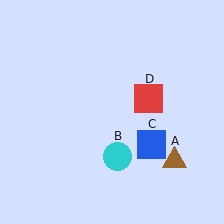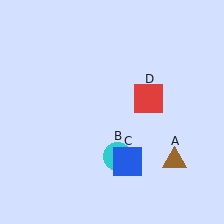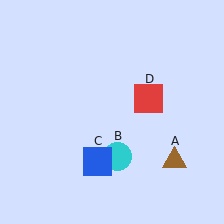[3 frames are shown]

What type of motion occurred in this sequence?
The blue square (object C) rotated clockwise around the center of the scene.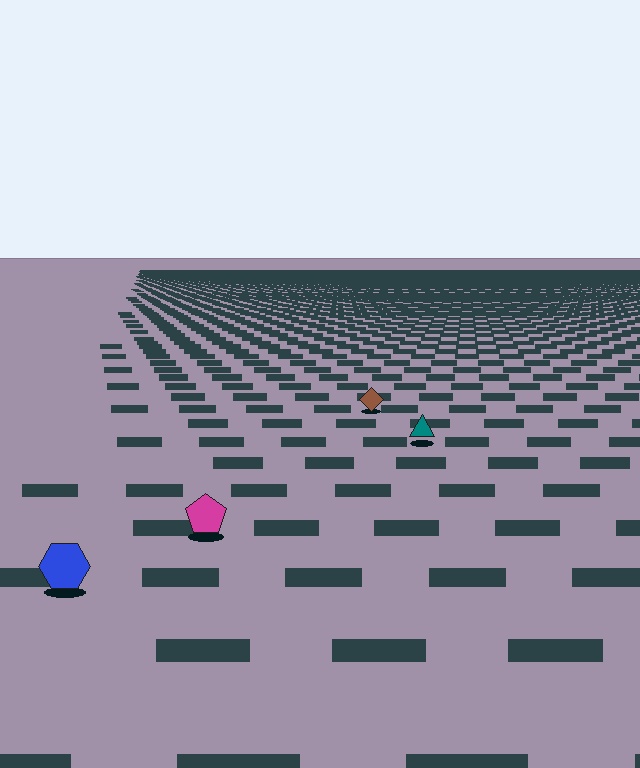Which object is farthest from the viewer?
The brown diamond is farthest from the viewer. It appears smaller and the ground texture around it is denser.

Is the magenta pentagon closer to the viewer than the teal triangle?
Yes. The magenta pentagon is closer — you can tell from the texture gradient: the ground texture is coarser near it.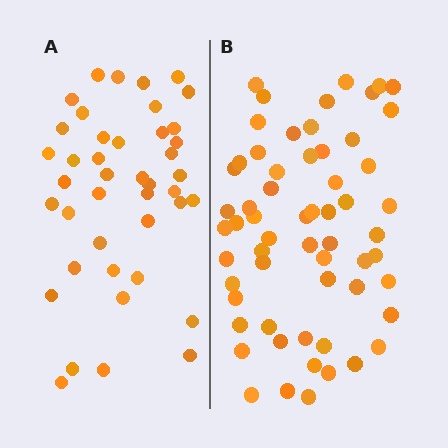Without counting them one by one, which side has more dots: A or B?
Region B (the right region) has more dots.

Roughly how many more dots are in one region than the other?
Region B has approximately 20 more dots than region A.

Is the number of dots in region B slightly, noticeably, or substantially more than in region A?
Region B has noticeably more, but not dramatically so. The ratio is roughly 1.4 to 1.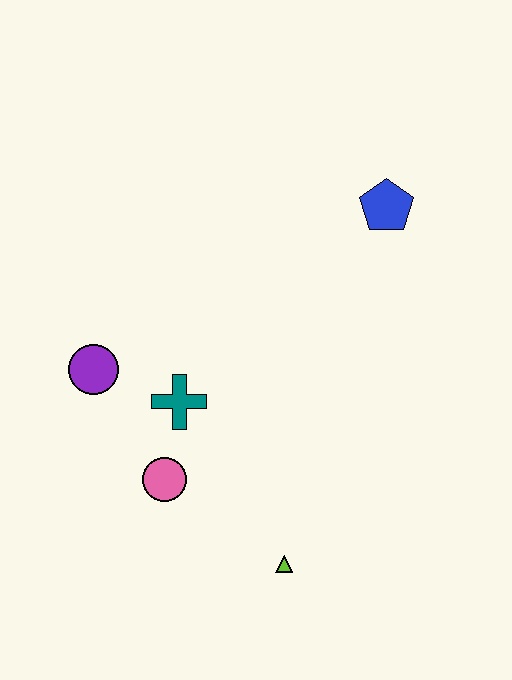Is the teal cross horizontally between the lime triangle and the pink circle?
Yes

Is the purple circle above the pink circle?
Yes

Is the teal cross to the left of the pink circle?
No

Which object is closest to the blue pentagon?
The teal cross is closest to the blue pentagon.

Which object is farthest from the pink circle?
The blue pentagon is farthest from the pink circle.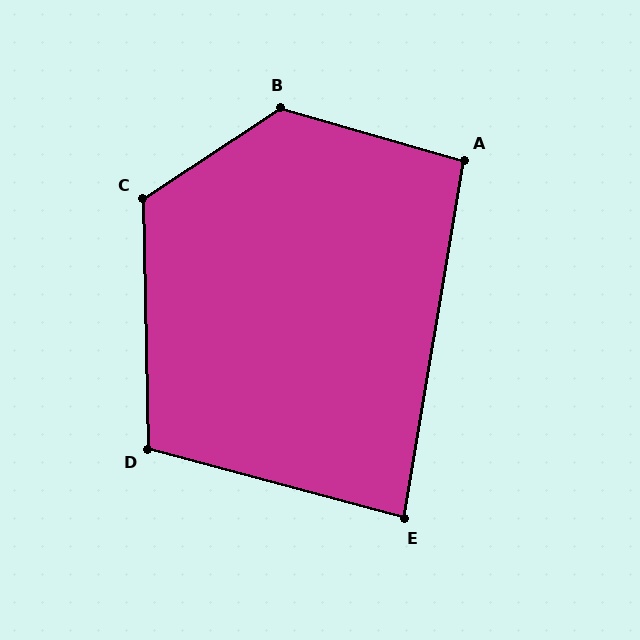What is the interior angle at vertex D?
Approximately 106 degrees (obtuse).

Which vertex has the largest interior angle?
B, at approximately 131 degrees.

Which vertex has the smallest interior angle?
E, at approximately 85 degrees.